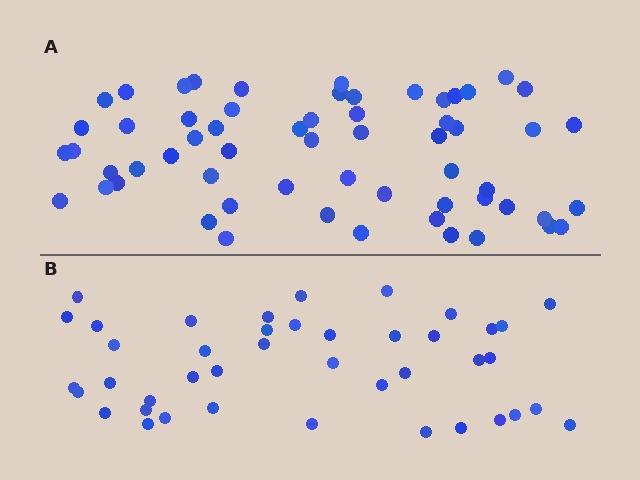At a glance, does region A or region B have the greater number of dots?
Region A (the top region) has more dots.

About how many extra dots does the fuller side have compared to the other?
Region A has approximately 20 more dots than region B.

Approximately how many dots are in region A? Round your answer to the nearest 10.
About 60 dots.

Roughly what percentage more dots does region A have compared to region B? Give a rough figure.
About 45% more.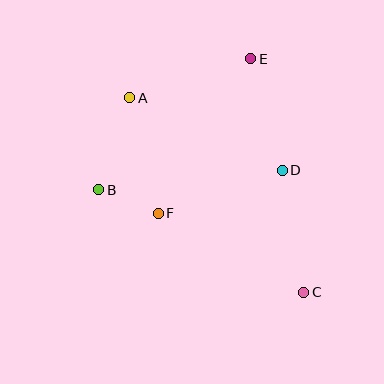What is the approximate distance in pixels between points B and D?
The distance between B and D is approximately 184 pixels.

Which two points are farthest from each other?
Points A and C are farthest from each other.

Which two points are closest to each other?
Points B and F are closest to each other.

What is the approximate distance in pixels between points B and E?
The distance between B and E is approximately 201 pixels.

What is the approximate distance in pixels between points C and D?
The distance between C and D is approximately 124 pixels.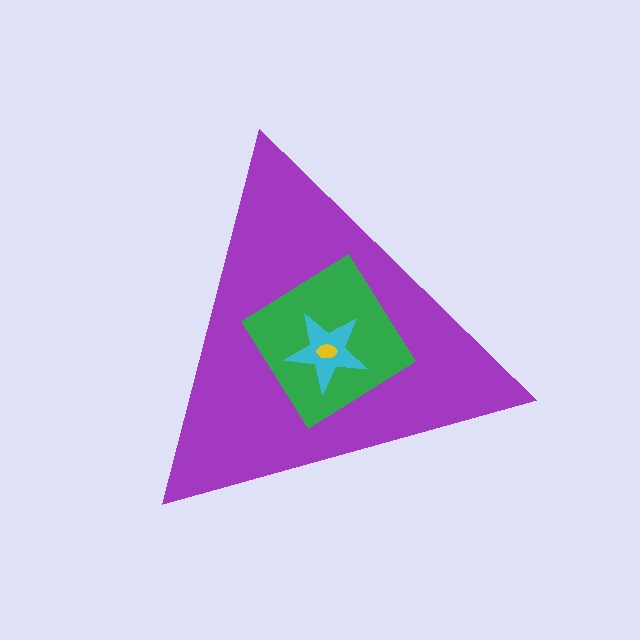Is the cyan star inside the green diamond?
Yes.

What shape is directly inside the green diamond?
The cyan star.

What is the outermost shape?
The purple triangle.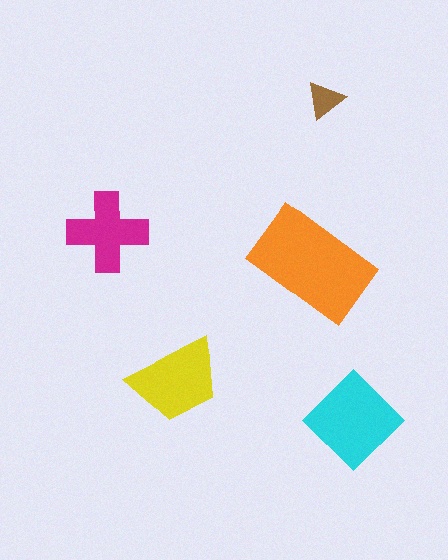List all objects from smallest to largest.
The brown triangle, the magenta cross, the yellow trapezoid, the cyan diamond, the orange rectangle.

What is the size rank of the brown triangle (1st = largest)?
5th.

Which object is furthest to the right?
The cyan diamond is rightmost.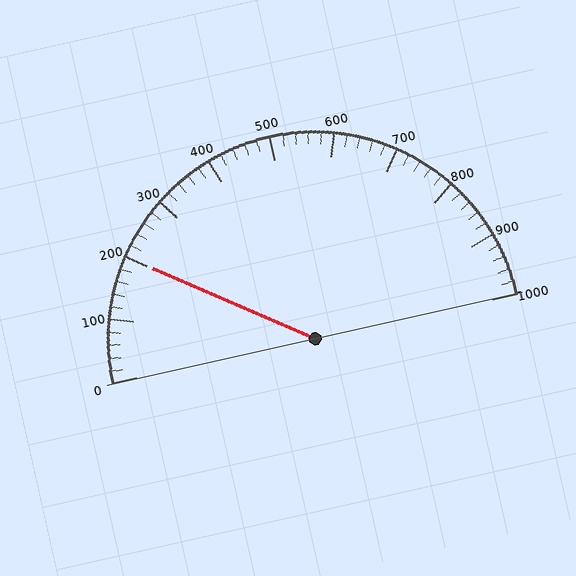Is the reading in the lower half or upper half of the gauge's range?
The reading is in the lower half of the range (0 to 1000).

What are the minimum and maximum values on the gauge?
The gauge ranges from 0 to 1000.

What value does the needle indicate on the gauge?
The needle indicates approximately 200.